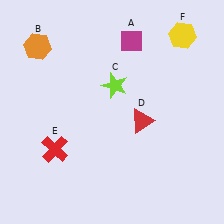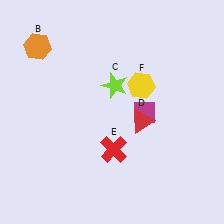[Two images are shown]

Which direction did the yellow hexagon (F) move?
The yellow hexagon (F) moved down.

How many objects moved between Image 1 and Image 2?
3 objects moved between the two images.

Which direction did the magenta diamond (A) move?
The magenta diamond (A) moved down.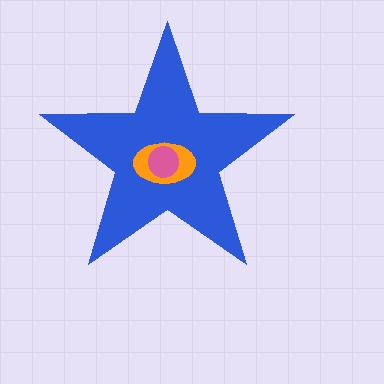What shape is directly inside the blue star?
The orange ellipse.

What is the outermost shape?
The blue star.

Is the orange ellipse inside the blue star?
Yes.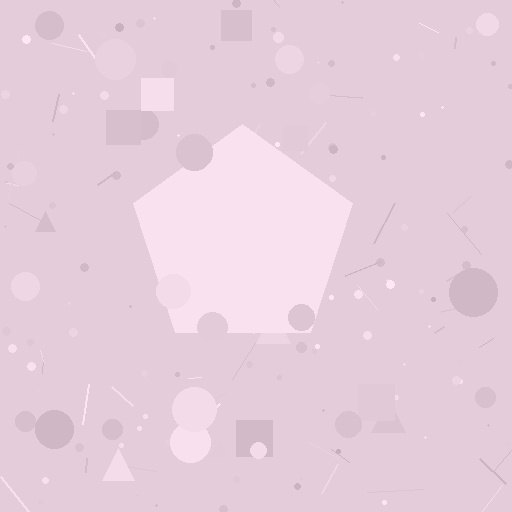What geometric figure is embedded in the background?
A pentagon is embedded in the background.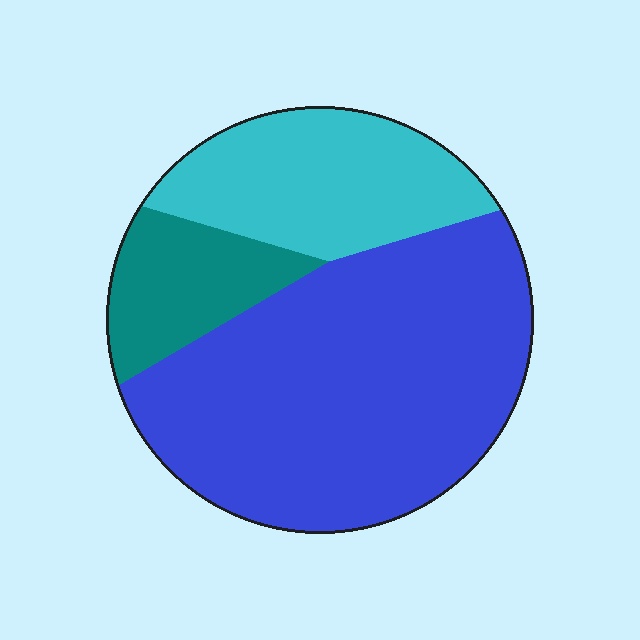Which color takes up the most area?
Blue, at roughly 60%.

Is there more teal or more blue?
Blue.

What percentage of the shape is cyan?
Cyan covers roughly 25% of the shape.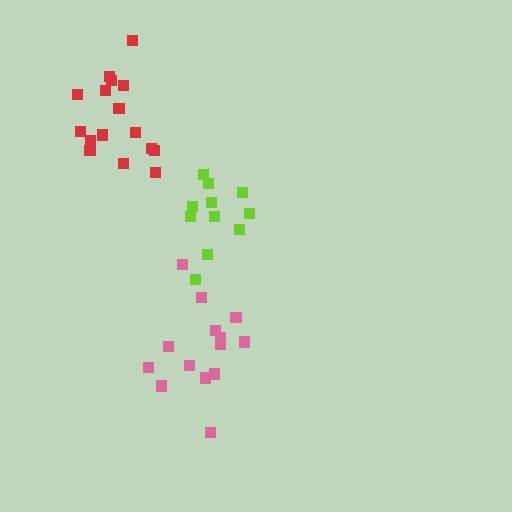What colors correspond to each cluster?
The clusters are colored: pink, red, lime.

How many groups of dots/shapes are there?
There are 3 groups.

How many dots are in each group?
Group 1: 14 dots, Group 2: 16 dots, Group 3: 11 dots (41 total).